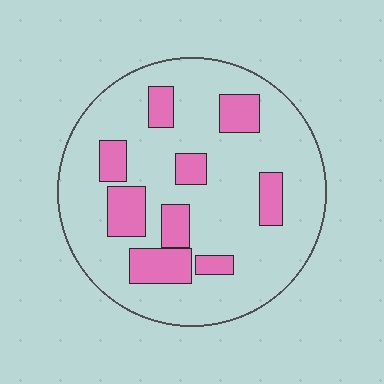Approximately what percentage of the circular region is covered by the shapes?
Approximately 20%.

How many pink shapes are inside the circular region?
9.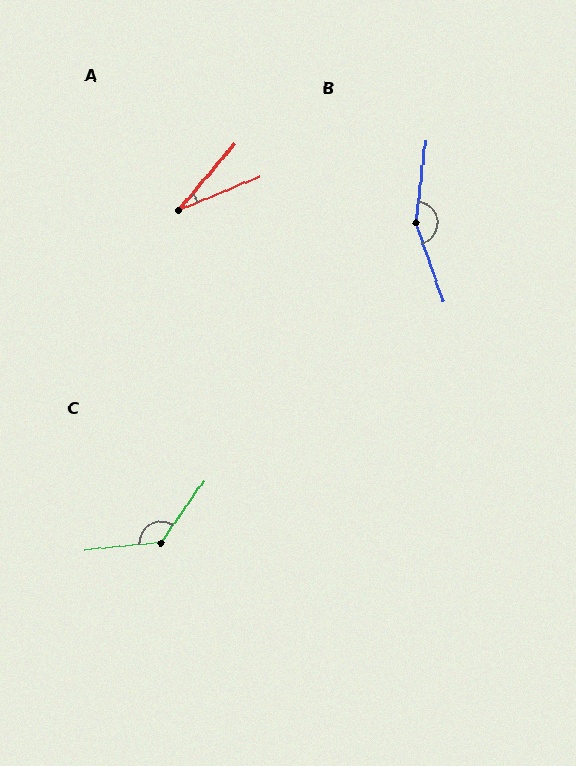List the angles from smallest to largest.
A (27°), C (130°), B (154°).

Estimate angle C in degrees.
Approximately 130 degrees.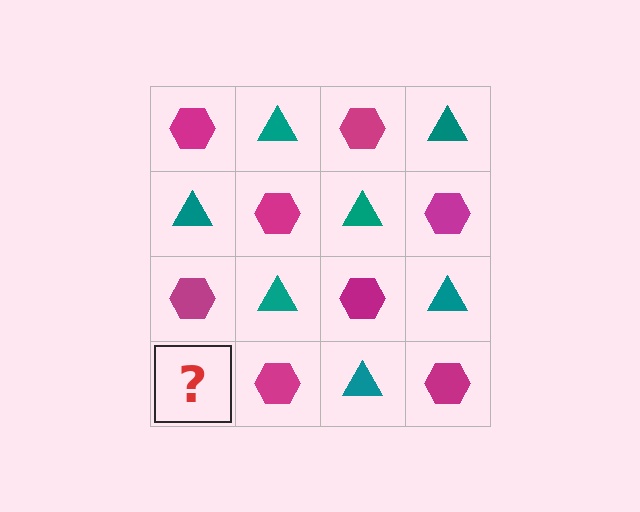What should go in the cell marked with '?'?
The missing cell should contain a teal triangle.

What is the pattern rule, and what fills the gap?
The rule is that it alternates magenta hexagon and teal triangle in a checkerboard pattern. The gap should be filled with a teal triangle.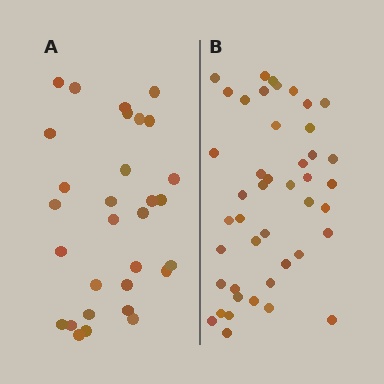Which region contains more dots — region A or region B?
Region B (the right region) has more dots.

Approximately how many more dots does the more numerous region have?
Region B has approximately 15 more dots than region A.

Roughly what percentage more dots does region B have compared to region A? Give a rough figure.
About 45% more.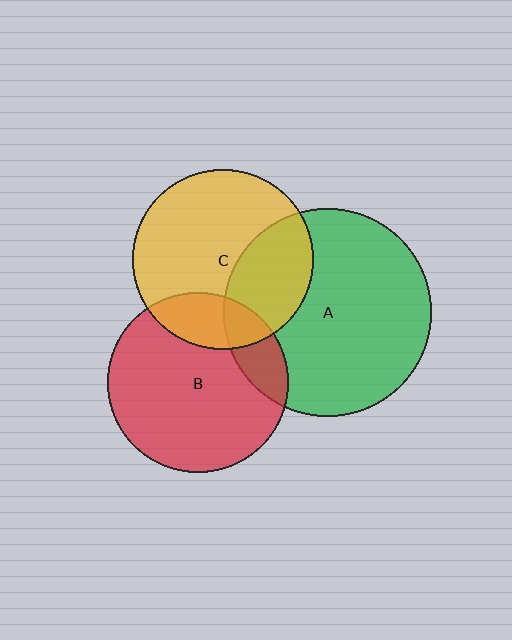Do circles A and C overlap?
Yes.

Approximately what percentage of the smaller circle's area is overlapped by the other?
Approximately 30%.